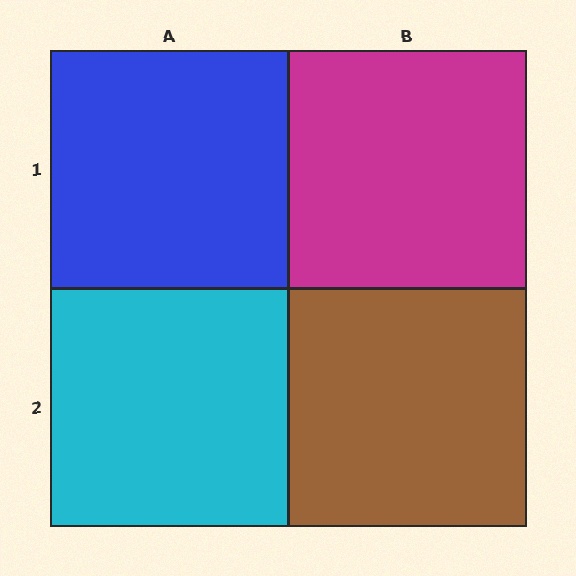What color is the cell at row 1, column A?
Blue.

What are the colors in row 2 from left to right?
Cyan, brown.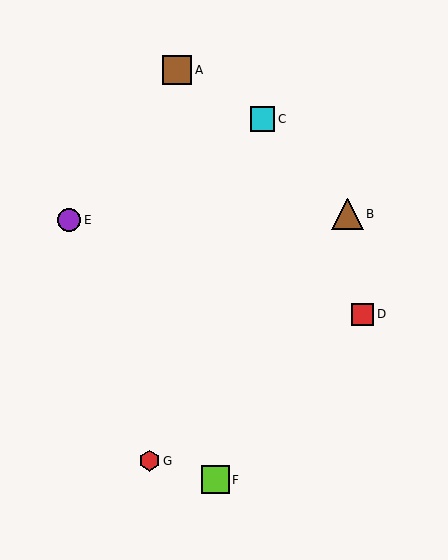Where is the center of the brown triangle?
The center of the brown triangle is at (347, 214).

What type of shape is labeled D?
Shape D is a red square.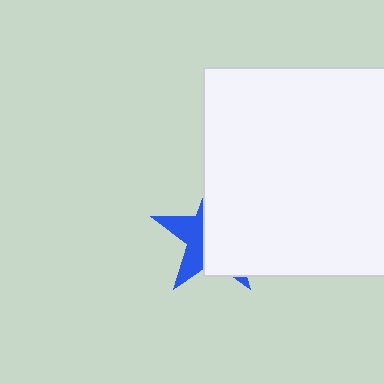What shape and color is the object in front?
The object in front is a white square.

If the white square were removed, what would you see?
You would see the complete blue star.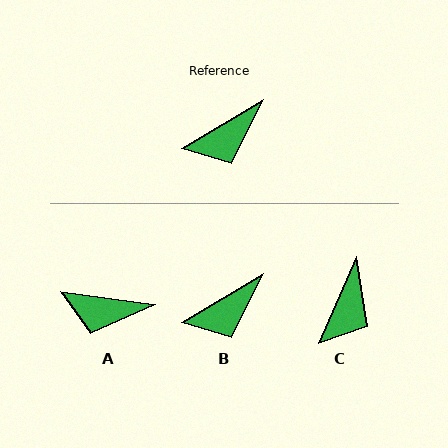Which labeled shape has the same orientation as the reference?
B.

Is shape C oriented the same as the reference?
No, it is off by about 36 degrees.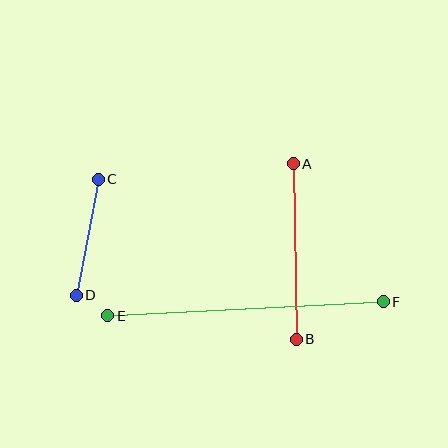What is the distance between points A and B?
The distance is approximately 176 pixels.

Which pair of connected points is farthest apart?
Points E and F are farthest apart.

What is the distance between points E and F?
The distance is approximately 276 pixels.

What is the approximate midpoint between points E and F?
The midpoint is at approximately (246, 309) pixels.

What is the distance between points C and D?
The distance is approximately 118 pixels.